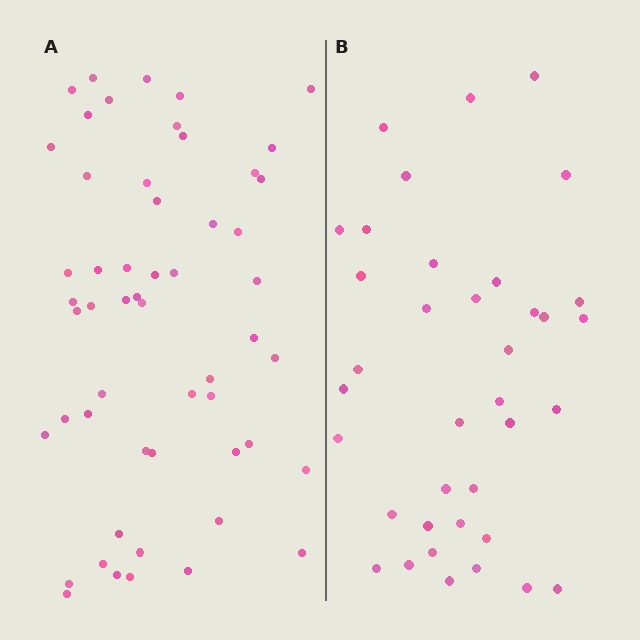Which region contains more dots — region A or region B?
Region A (the left region) has more dots.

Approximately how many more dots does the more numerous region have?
Region A has approximately 15 more dots than region B.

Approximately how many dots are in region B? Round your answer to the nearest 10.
About 40 dots. (The exact count is 37, which rounds to 40.)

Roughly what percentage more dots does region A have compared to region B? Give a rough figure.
About 45% more.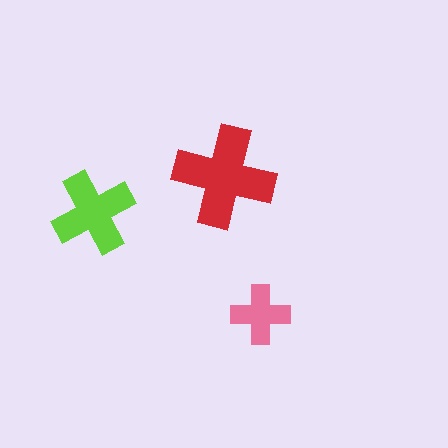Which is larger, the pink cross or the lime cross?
The lime one.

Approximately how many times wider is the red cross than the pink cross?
About 1.5 times wider.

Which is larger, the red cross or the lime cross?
The red one.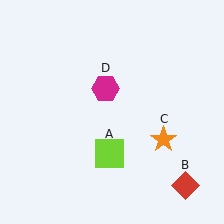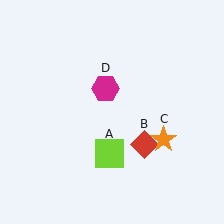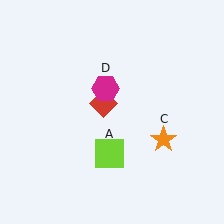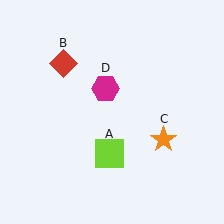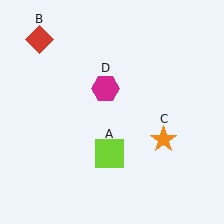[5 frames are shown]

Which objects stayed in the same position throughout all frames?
Lime square (object A) and orange star (object C) and magenta hexagon (object D) remained stationary.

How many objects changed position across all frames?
1 object changed position: red diamond (object B).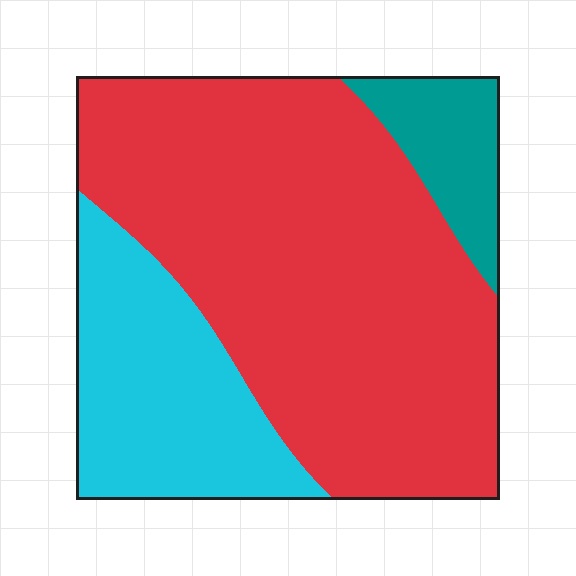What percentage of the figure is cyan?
Cyan takes up less than a quarter of the figure.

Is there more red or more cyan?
Red.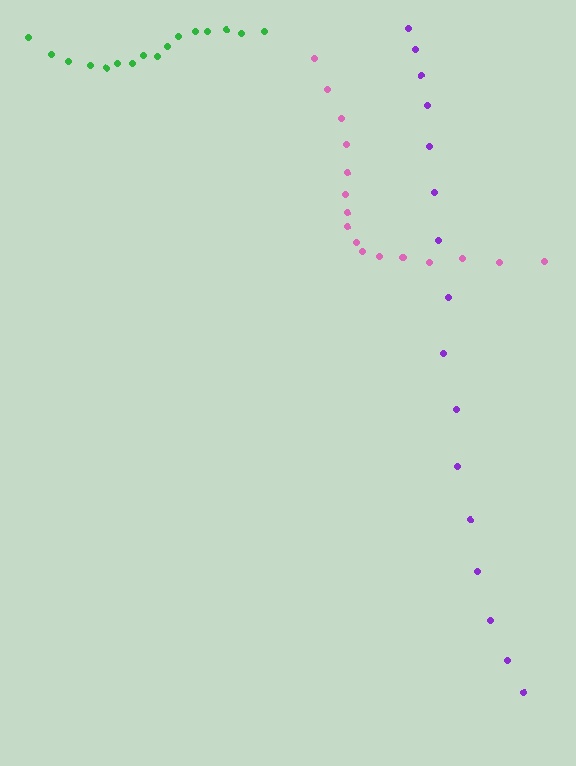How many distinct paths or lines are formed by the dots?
There are 3 distinct paths.